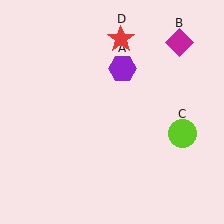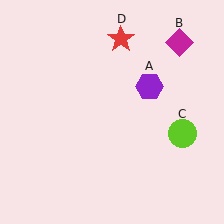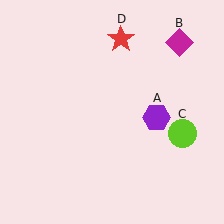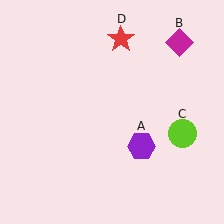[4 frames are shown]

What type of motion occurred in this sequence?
The purple hexagon (object A) rotated clockwise around the center of the scene.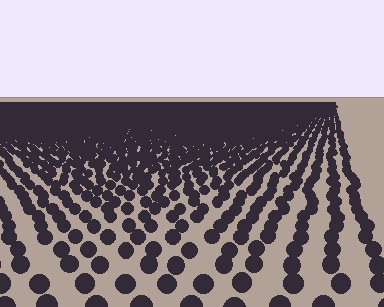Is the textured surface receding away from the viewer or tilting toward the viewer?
The surface is receding away from the viewer. Texture elements get smaller and denser toward the top.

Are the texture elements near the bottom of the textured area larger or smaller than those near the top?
Larger. Near the bottom, elements are closer to the viewer and appear at a bigger on-screen size.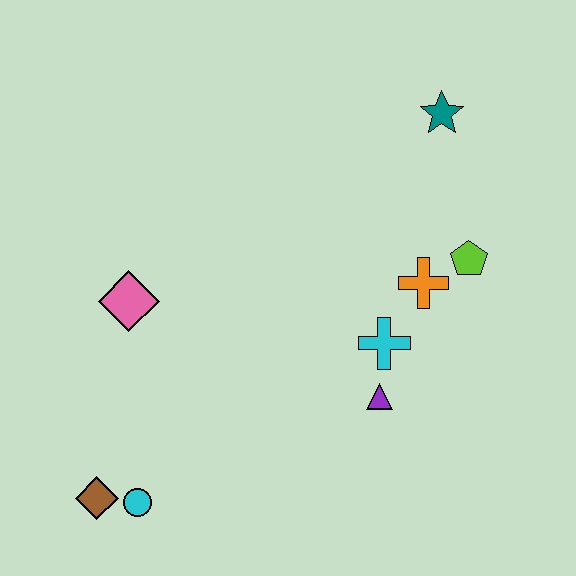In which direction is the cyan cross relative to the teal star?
The cyan cross is below the teal star.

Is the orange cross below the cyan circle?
No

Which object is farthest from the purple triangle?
The brown diamond is farthest from the purple triangle.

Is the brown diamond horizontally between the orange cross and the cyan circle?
No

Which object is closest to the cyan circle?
The brown diamond is closest to the cyan circle.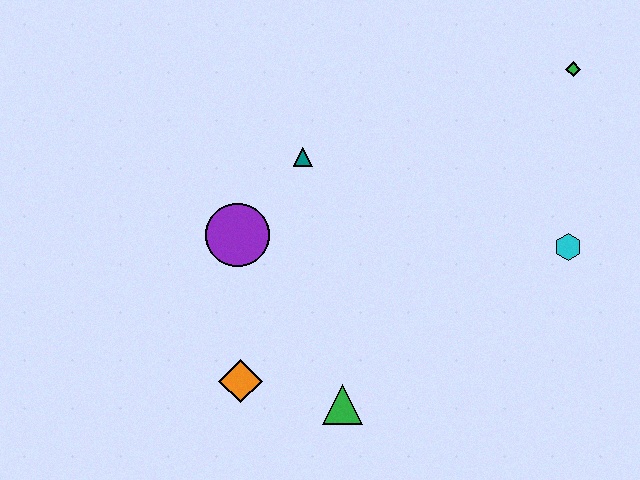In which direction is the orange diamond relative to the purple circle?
The orange diamond is below the purple circle.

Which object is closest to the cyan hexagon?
The green diamond is closest to the cyan hexagon.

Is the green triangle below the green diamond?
Yes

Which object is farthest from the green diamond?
The orange diamond is farthest from the green diamond.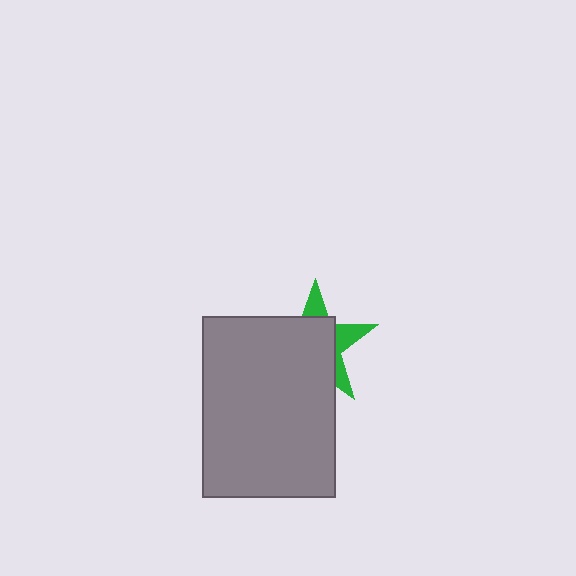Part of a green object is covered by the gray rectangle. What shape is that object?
It is a star.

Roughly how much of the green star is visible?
A small part of it is visible (roughly 32%).